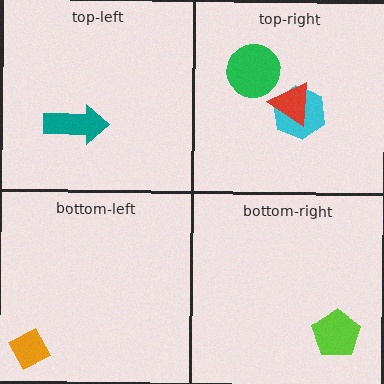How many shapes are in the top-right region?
3.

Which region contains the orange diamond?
The bottom-left region.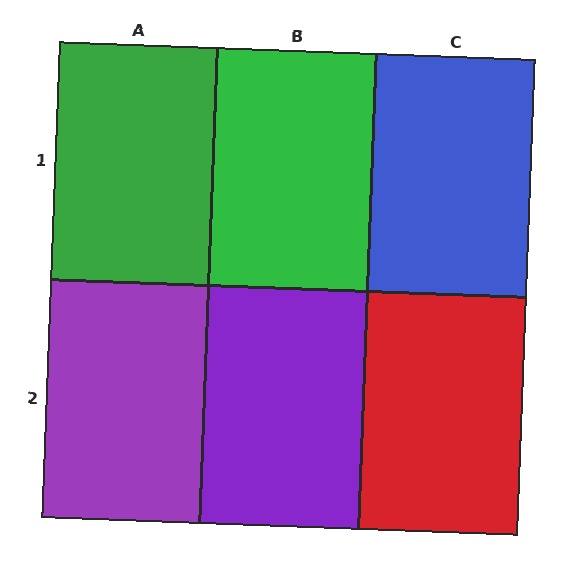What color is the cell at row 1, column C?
Blue.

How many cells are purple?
2 cells are purple.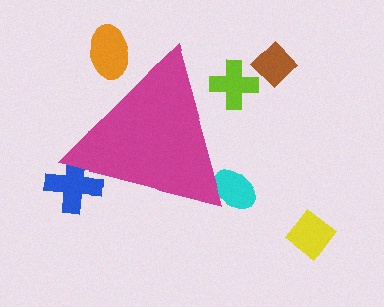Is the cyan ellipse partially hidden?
Yes, the cyan ellipse is partially hidden behind the magenta triangle.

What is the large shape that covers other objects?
A magenta triangle.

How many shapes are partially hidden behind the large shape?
4 shapes are partially hidden.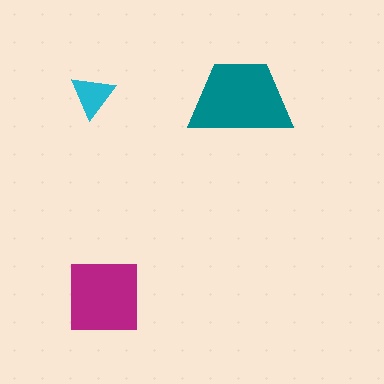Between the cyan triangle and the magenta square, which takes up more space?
The magenta square.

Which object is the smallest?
The cyan triangle.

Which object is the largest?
The teal trapezoid.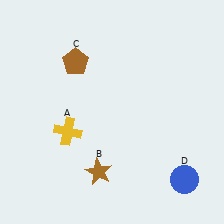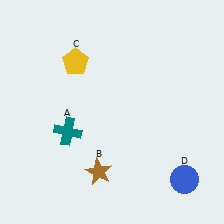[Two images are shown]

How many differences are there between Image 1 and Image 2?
There are 2 differences between the two images.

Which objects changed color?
A changed from yellow to teal. C changed from brown to yellow.